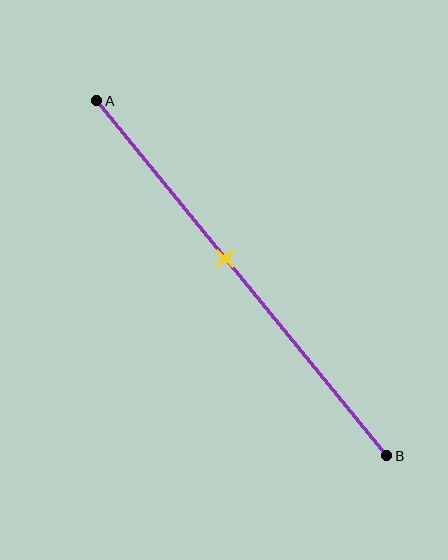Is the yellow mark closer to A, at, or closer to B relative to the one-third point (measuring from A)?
The yellow mark is closer to point B than the one-third point of segment AB.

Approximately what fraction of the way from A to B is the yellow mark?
The yellow mark is approximately 45% of the way from A to B.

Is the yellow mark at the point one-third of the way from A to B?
No, the mark is at about 45% from A, not at the 33% one-third point.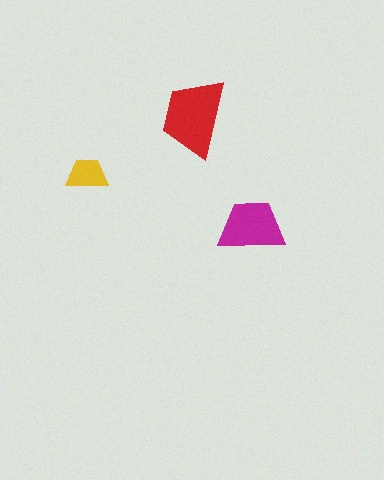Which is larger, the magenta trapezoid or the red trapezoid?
The red one.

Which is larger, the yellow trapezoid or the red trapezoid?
The red one.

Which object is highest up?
The red trapezoid is topmost.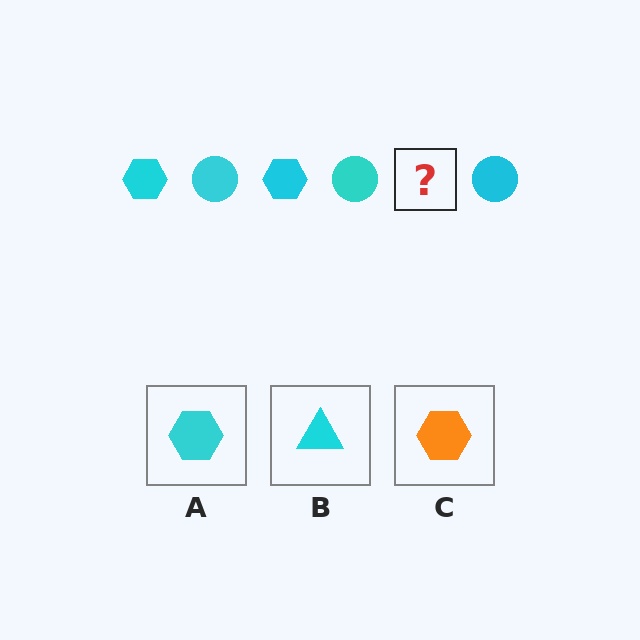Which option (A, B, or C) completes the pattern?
A.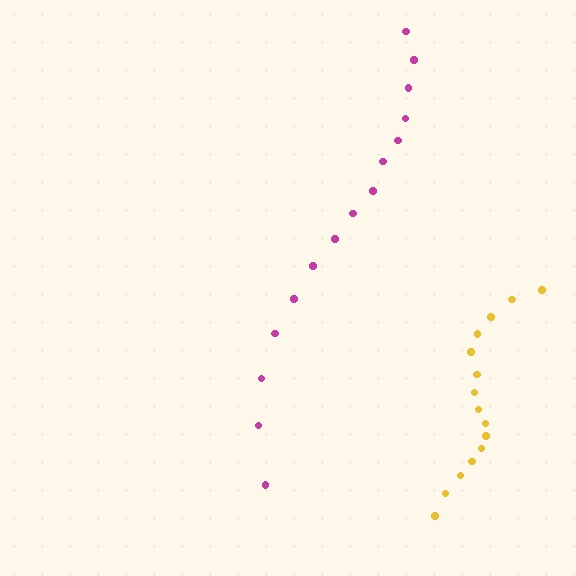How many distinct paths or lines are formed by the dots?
There are 2 distinct paths.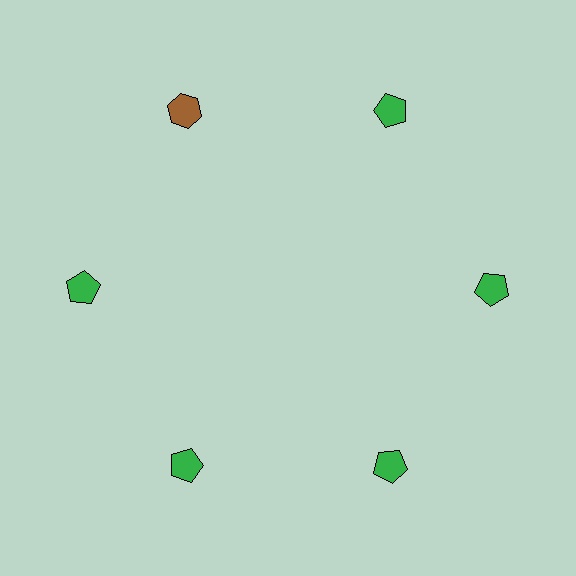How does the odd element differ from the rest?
It differs in both color (brown instead of green) and shape (hexagon instead of pentagon).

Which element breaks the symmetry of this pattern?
The brown hexagon at roughly the 11 o'clock position breaks the symmetry. All other shapes are green pentagons.